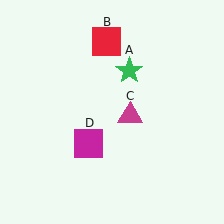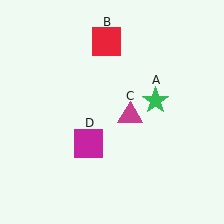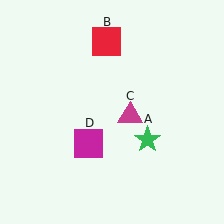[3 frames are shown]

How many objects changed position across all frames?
1 object changed position: green star (object A).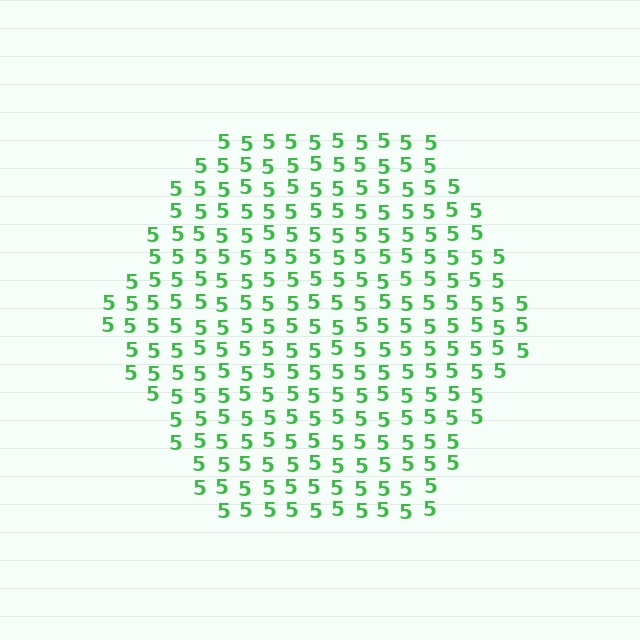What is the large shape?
The large shape is a hexagon.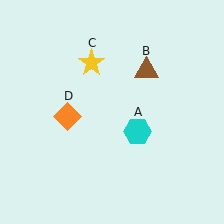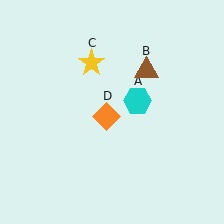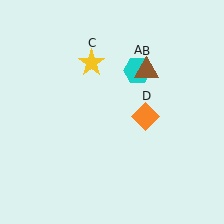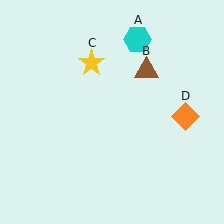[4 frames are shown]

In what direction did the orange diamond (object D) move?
The orange diamond (object D) moved right.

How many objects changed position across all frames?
2 objects changed position: cyan hexagon (object A), orange diamond (object D).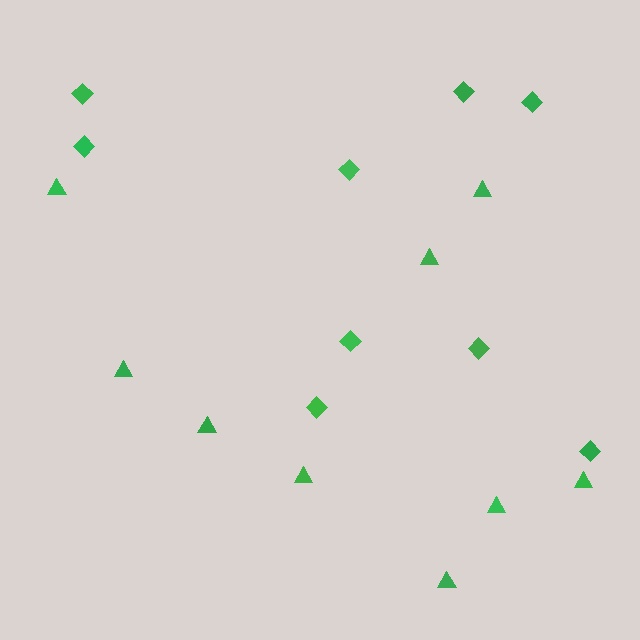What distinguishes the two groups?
There are 2 groups: one group of diamonds (9) and one group of triangles (9).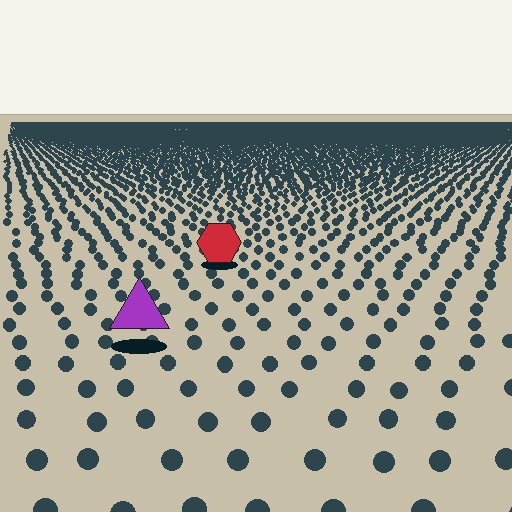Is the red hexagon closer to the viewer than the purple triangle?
No. The purple triangle is closer — you can tell from the texture gradient: the ground texture is coarser near it.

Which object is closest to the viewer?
The purple triangle is closest. The texture marks near it are larger and more spread out.